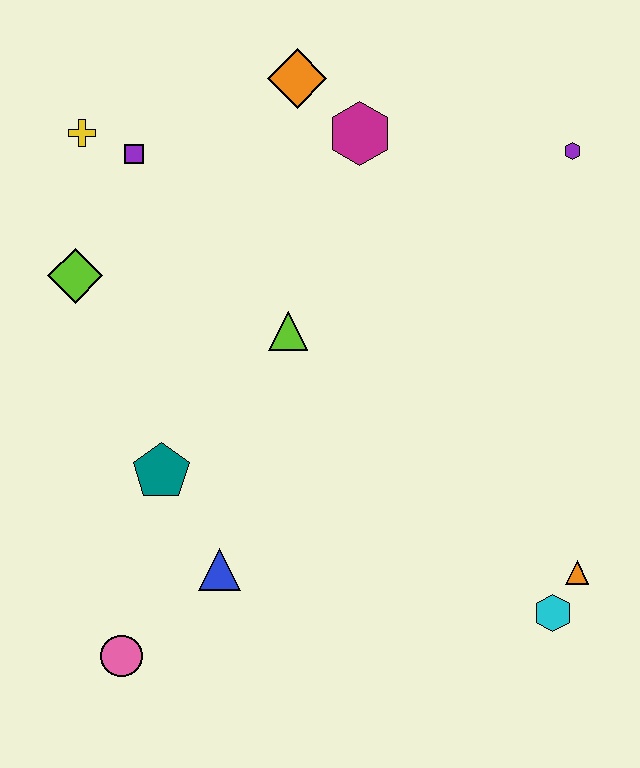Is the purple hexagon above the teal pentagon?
Yes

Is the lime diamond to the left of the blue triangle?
Yes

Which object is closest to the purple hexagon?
The magenta hexagon is closest to the purple hexagon.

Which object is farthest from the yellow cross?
The cyan hexagon is farthest from the yellow cross.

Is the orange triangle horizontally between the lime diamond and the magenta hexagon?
No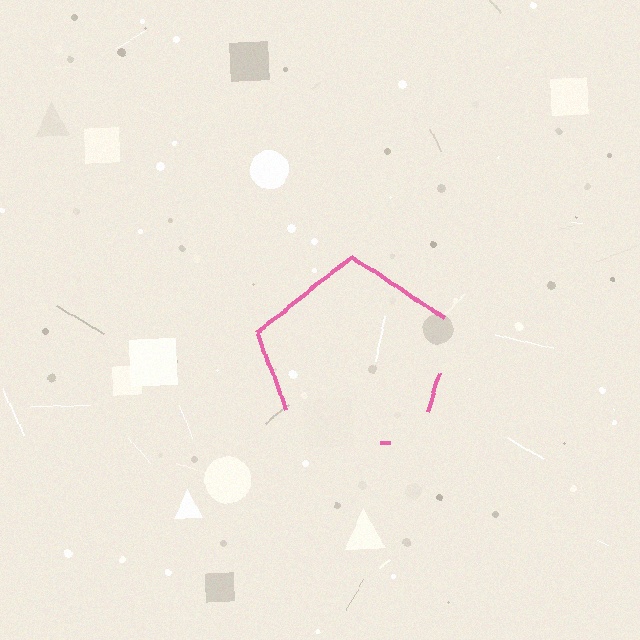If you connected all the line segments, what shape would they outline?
They would outline a pentagon.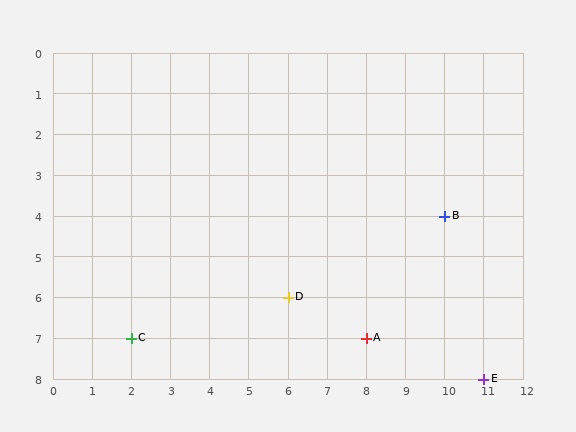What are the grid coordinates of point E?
Point E is at grid coordinates (11, 8).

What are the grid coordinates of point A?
Point A is at grid coordinates (8, 7).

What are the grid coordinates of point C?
Point C is at grid coordinates (2, 7).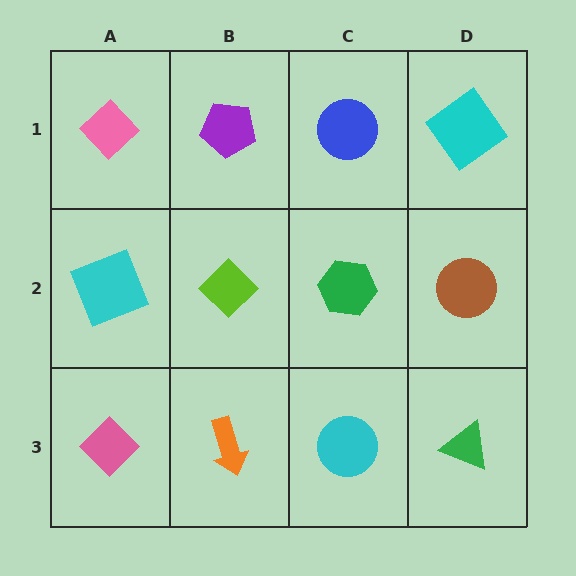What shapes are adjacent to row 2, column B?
A purple pentagon (row 1, column B), an orange arrow (row 3, column B), a cyan square (row 2, column A), a green hexagon (row 2, column C).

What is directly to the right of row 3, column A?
An orange arrow.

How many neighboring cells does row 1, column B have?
3.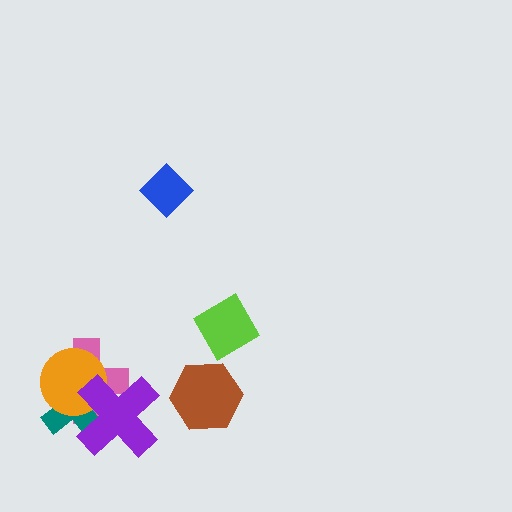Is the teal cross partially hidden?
Yes, it is partially covered by another shape.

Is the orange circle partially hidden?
Yes, it is partially covered by another shape.